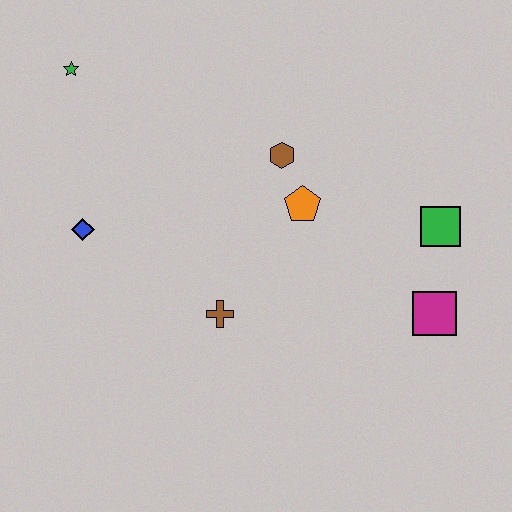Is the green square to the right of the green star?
Yes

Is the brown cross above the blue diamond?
No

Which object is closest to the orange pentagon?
The brown hexagon is closest to the orange pentagon.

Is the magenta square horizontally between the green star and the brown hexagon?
No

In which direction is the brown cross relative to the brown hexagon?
The brown cross is below the brown hexagon.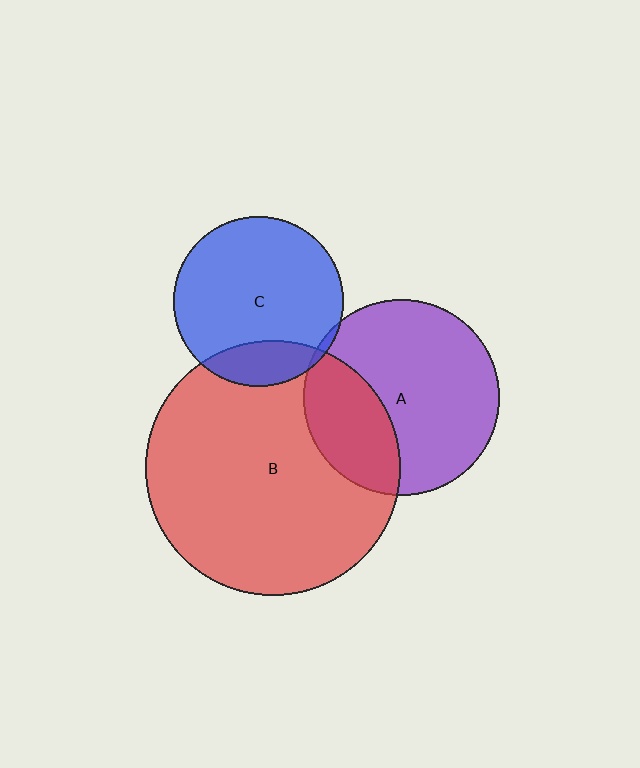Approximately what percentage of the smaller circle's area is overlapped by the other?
Approximately 5%.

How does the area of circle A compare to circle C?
Approximately 1.3 times.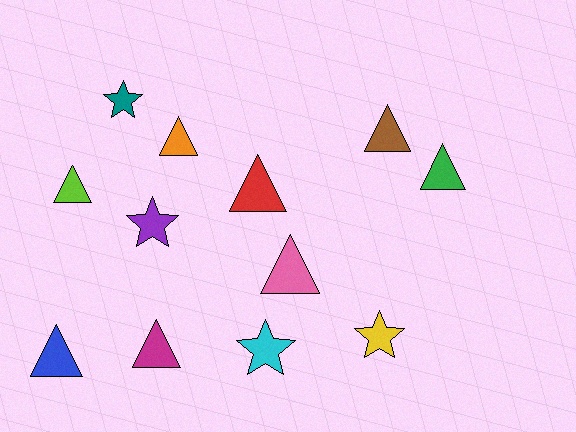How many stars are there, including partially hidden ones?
There are 4 stars.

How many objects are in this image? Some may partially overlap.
There are 12 objects.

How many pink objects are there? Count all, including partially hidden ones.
There is 1 pink object.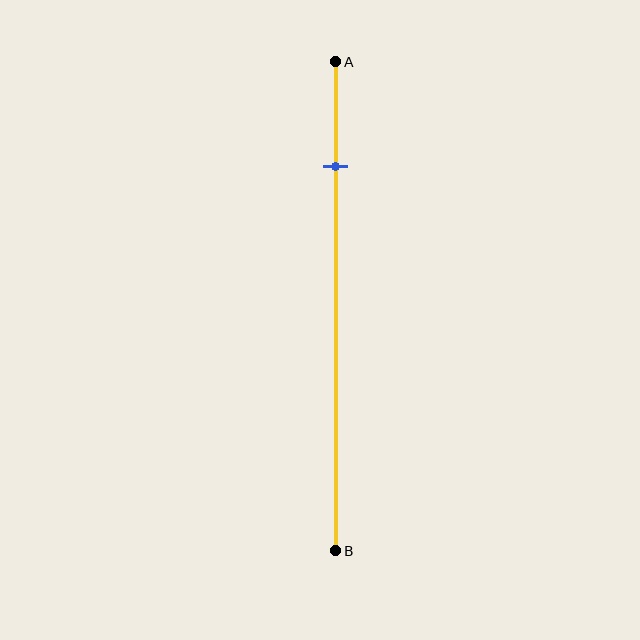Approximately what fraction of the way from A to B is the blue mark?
The blue mark is approximately 20% of the way from A to B.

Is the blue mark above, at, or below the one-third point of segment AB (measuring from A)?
The blue mark is above the one-third point of segment AB.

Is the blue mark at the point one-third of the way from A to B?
No, the mark is at about 20% from A, not at the 33% one-third point.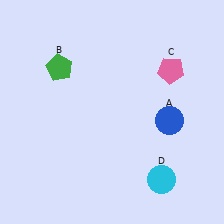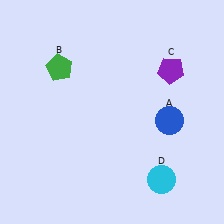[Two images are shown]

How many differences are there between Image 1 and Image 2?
There is 1 difference between the two images.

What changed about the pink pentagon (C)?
In Image 1, C is pink. In Image 2, it changed to purple.